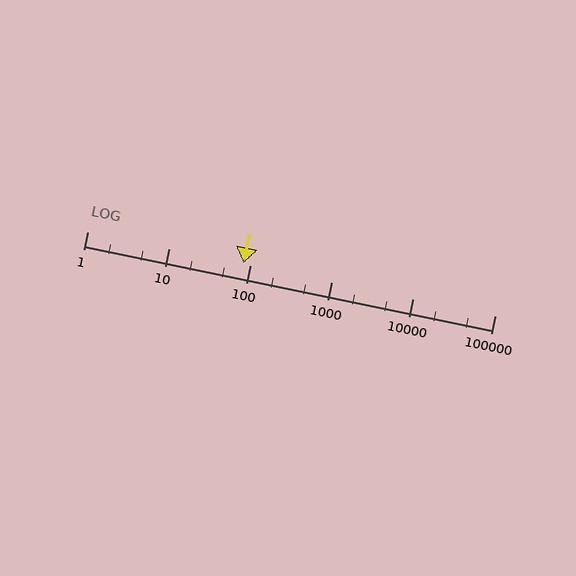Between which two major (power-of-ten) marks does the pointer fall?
The pointer is between 10 and 100.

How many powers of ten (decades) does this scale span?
The scale spans 5 decades, from 1 to 100000.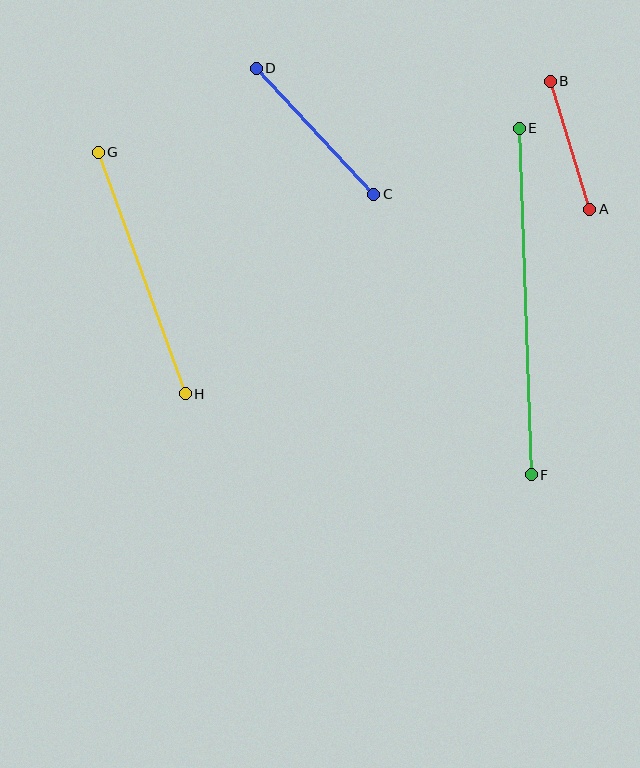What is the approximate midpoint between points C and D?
The midpoint is at approximately (315, 131) pixels.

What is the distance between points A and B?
The distance is approximately 134 pixels.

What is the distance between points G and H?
The distance is approximately 257 pixels.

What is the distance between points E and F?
The distance is approximately 347 pixels.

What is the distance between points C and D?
The distance is approximately 172 pixels.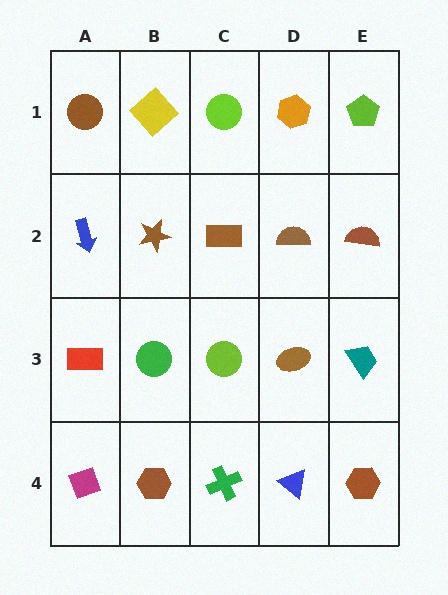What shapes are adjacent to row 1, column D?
A brown semicircle (row 2, column D), a lime circle (row 1, column C), a lime pentagon (row 1, column E).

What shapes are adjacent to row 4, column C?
A lime circle (row 3, column C), a brown hexagon (row 4, column B), a blue triangle (row 4, column D).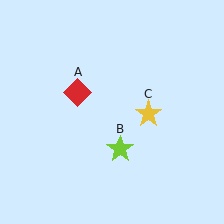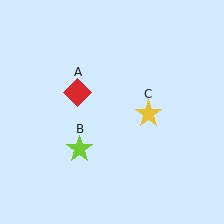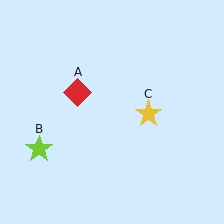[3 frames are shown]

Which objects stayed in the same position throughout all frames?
Red diamond (object A) and yellow star (object C) remained stationary.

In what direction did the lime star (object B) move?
The lime star (object B) moved left.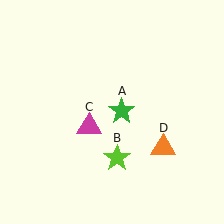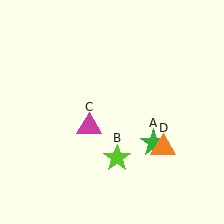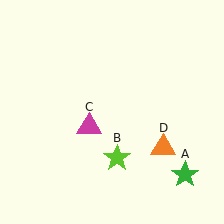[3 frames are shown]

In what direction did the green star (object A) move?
The green star (object A) moved down and to the right.